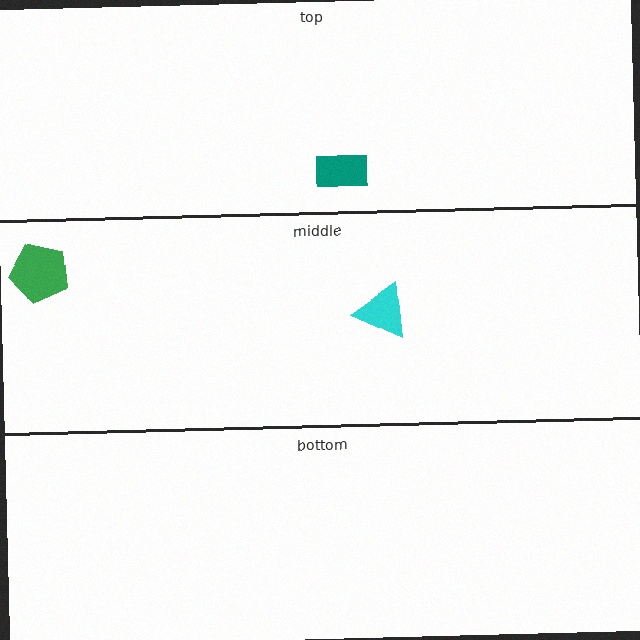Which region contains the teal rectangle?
The top region.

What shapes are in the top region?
The teal rectangle.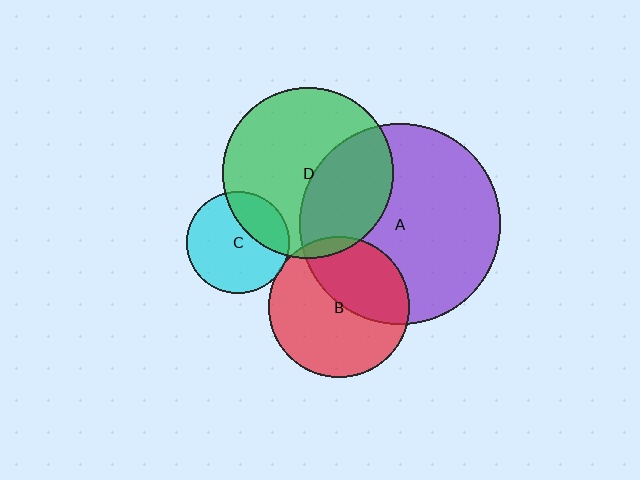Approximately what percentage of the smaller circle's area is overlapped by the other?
Approximately 40%.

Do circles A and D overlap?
Yes.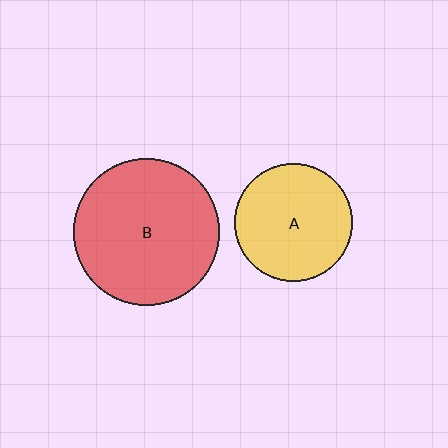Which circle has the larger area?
Circle B (red).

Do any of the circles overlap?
No, none of the circles overlap.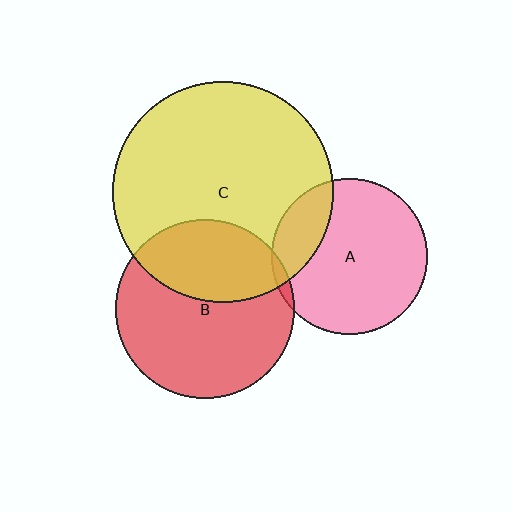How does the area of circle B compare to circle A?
Approximately 1.3 times.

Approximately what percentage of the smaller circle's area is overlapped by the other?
Approximately 20%.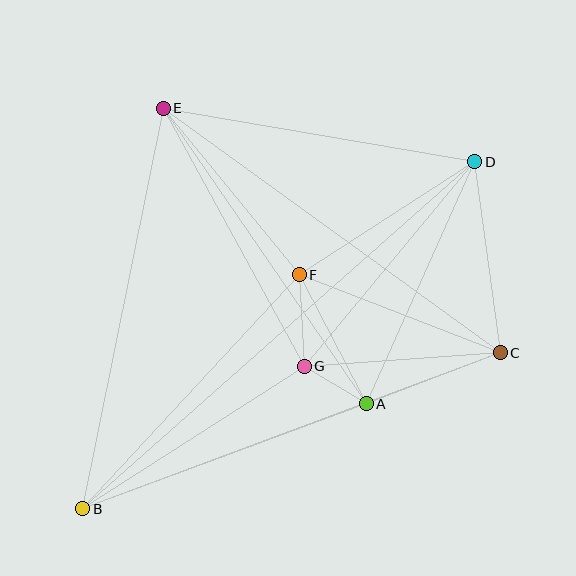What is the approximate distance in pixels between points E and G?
The distance between E and G is approximately 294 pixels.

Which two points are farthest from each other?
Points B and D are farthest from each other.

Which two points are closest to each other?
Points A and G are closest to each other.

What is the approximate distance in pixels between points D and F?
The distance between D and F is approximately 209 pixels.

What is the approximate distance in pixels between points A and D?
The distance between A and D is approximately 266 pixels.